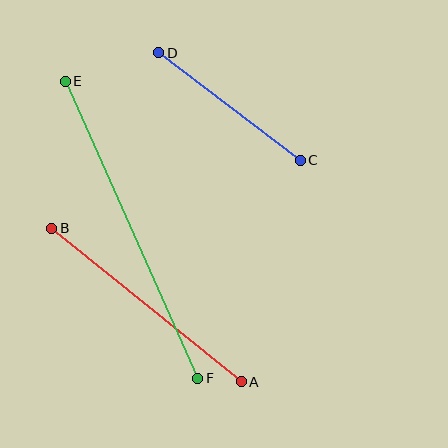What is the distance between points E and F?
The distance is approximately 325 pixels.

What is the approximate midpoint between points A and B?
The midpoint is at approximately (146, 305) pixels.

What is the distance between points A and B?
The distance is approximately 244 pixels.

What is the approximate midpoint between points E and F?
The midpoint is at approximately (132, 230) pixels.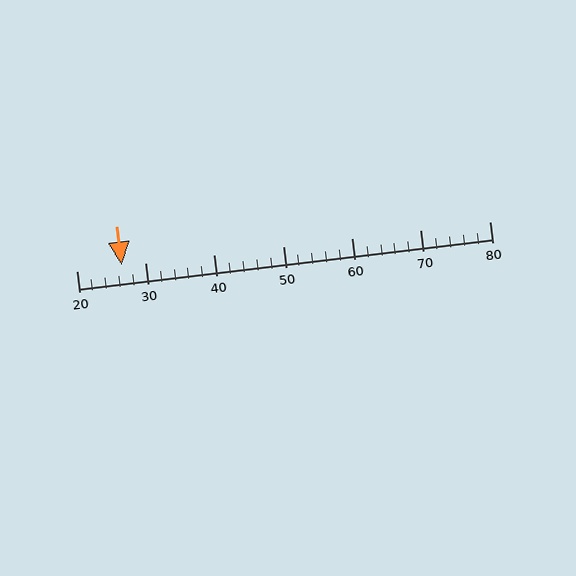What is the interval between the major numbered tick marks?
The major tick marks are spaced 10 units apart.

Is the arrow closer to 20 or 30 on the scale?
The arrow is closer to 30.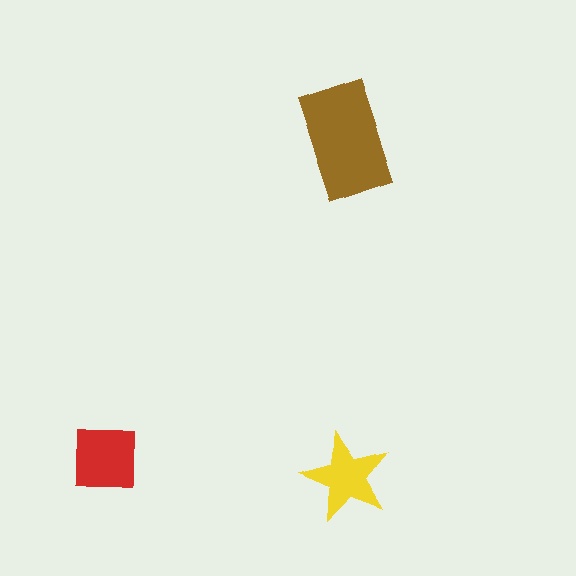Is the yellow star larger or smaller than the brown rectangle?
Smaller.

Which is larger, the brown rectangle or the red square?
The brown rectangle.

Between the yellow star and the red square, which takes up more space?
The red square.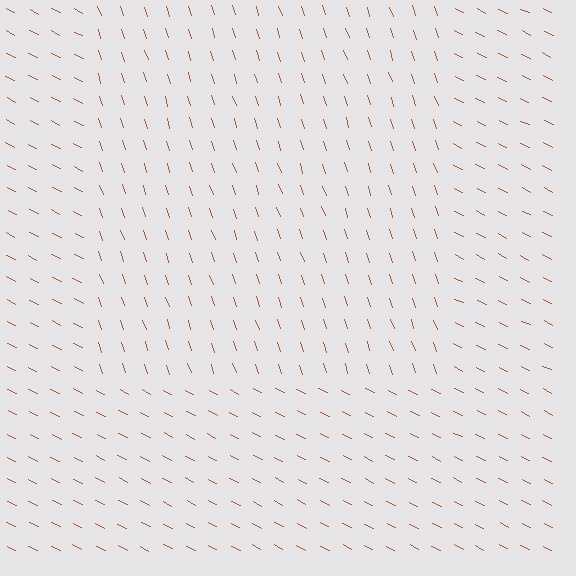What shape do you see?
I see a rectangle.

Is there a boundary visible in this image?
Yes, there is a texture boundary formed by a change in line orientation.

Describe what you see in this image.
The image is filled with small brown line segments. A rectangle region in the image has lines oriented differently from the surrounding lines, creating a visible texture boundary.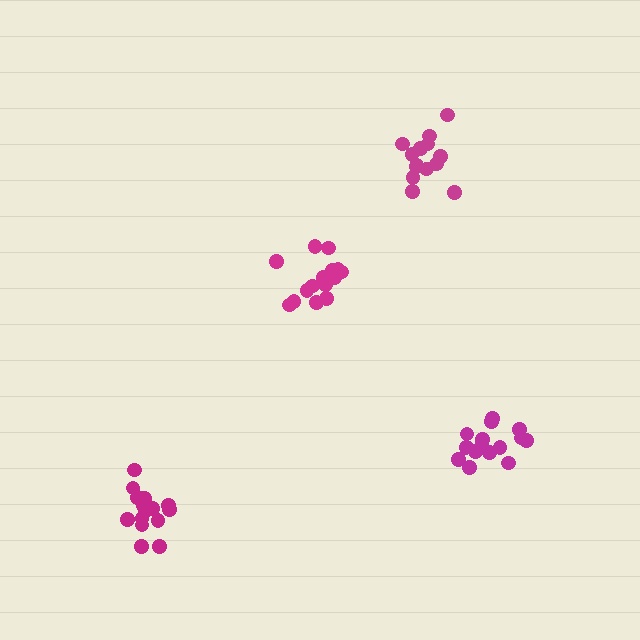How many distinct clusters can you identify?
There are 4 distinct clusters.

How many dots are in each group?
Group 1: 16 dots, Group 2: 16 dots, Group 3: 16 dots, Group 4: 14 dots (62 total).